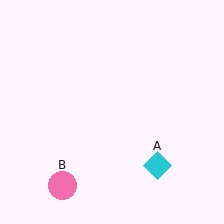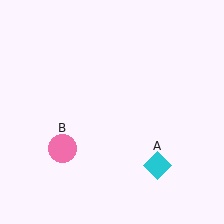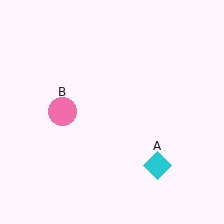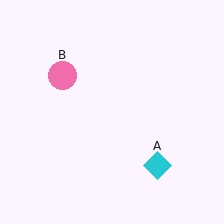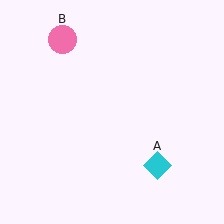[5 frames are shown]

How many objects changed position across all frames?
1 object changed position: pink circle (object B).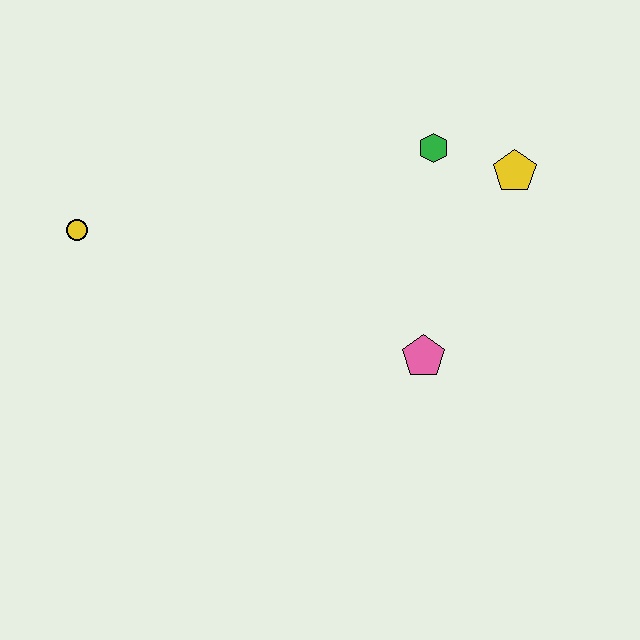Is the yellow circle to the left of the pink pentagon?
Yes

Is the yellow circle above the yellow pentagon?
No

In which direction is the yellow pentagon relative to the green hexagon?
The yellow pentagon is to the right of the green hexagon.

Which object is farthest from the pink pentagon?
The yellow circle is farthest from the pink pentagon.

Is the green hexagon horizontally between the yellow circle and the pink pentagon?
No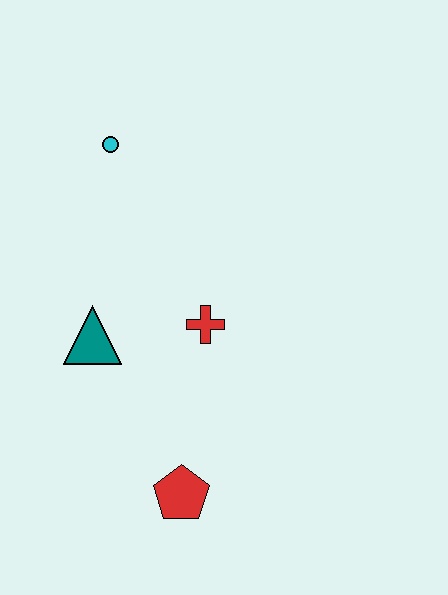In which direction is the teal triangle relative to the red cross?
The teal triangle is to the left of the red cross.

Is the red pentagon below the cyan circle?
Yes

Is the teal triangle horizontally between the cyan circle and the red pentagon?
No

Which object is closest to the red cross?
The teal triangle is closest to the red cross.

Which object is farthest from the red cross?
The cyan circle is farthest from the red cross.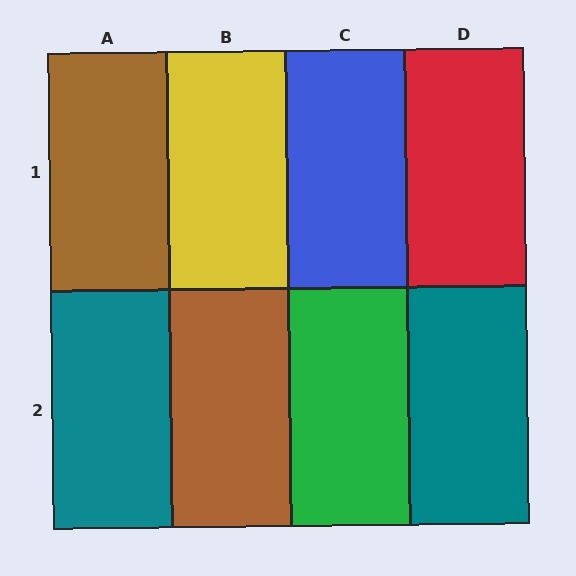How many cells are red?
1 cell is red.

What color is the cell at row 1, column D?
Red.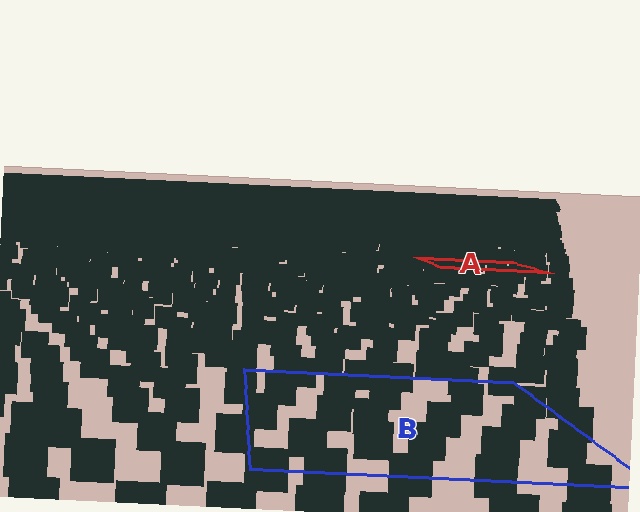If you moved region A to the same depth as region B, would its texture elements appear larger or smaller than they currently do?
They would appear larger. At a closer depth, the same texture elements are projected at a bigger on-screen size.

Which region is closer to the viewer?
Region B is closer. The texture elements there are larger and more spread out.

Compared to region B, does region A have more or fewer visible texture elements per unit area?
Region A has more texture elements per unit area — they are packed more densely because it is farther away.